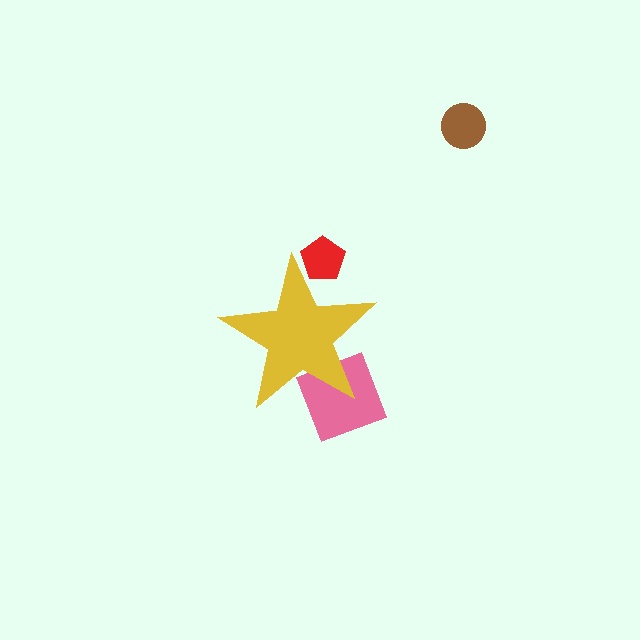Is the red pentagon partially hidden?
Yes, the red pentagon is partially hidden behind the yellow star.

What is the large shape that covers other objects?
A yellow star.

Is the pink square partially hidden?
Yes, the pink square is partially hidden behind the yellow star.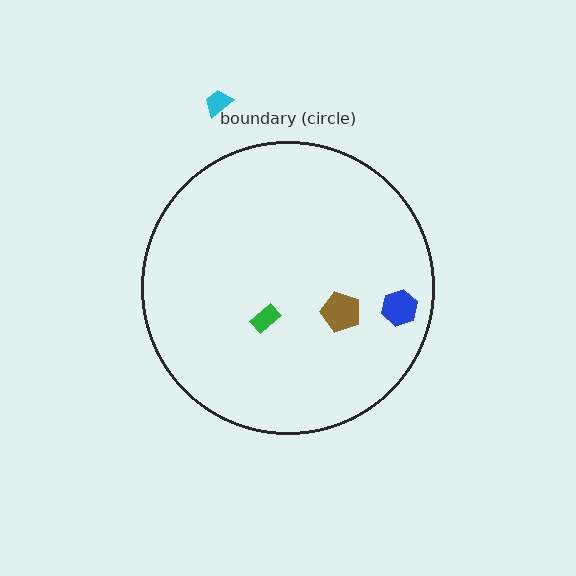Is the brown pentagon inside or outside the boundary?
Inside.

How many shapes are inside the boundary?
3 inside, 1 outside.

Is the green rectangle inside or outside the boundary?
Inside.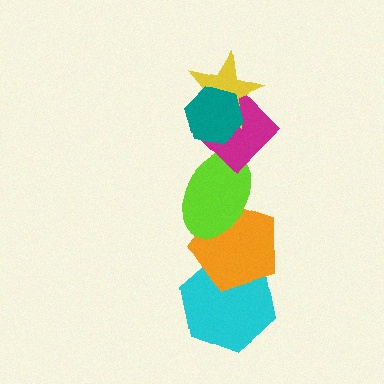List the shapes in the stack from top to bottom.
From top to bottom: the teal hexagon, the yellow star, the magenta diamond, the lime ellipse, the orange pentagon, the cyan hexagon.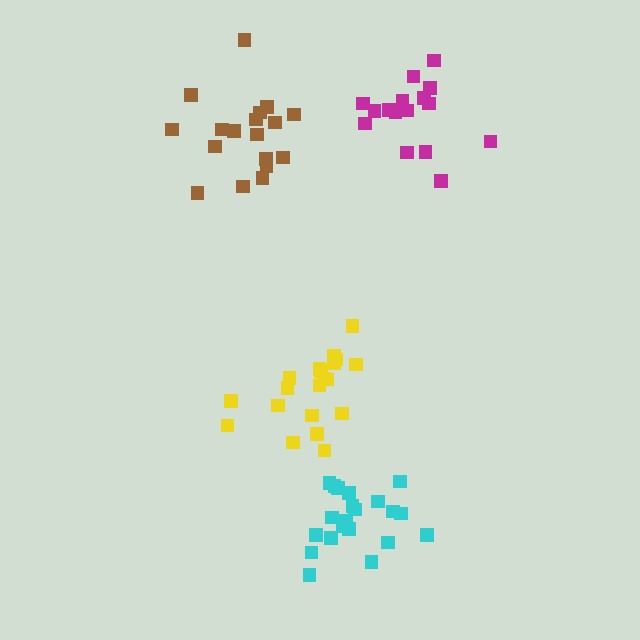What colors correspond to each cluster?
The clusters are colored: cyan, magenta, brown, yellow.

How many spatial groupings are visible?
There are 4 spatial groupings.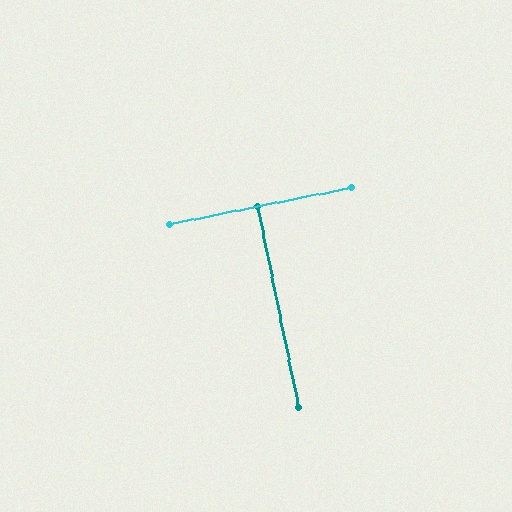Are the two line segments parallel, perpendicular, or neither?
Perpendicular — they meet at approximately 90°.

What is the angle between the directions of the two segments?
Approximately 90 degrees.